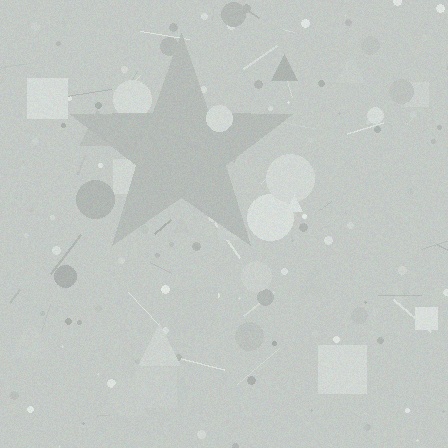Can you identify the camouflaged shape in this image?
The camouflaged shape is a star.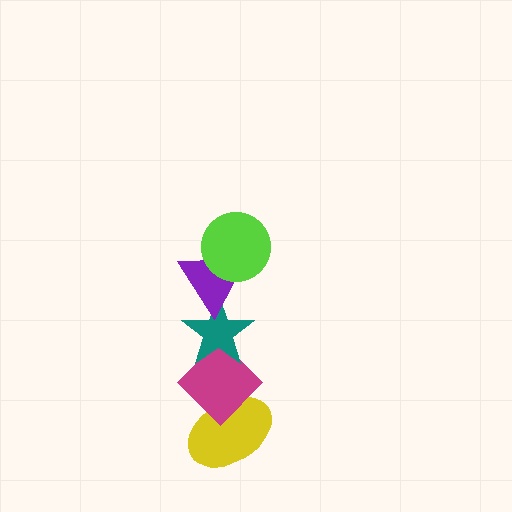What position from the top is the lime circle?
The lime circle is 1st from the top.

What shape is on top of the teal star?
The purple triangle is on top of the teal star.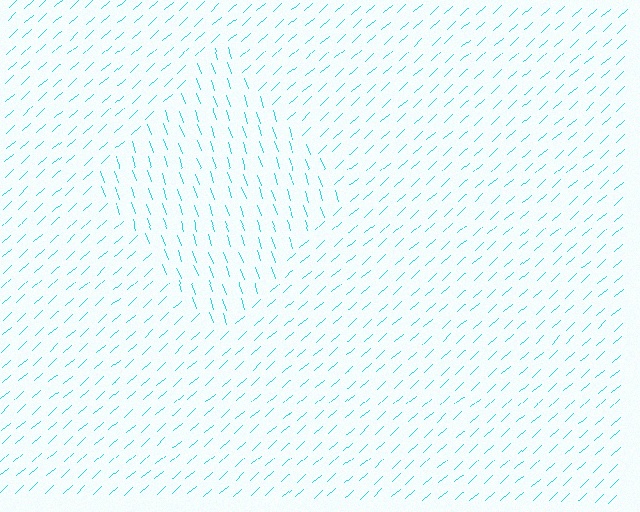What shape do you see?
I see a diamond.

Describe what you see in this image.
The image is filled with small cyan line segments. A diamond region in the image has lines oriented differently from the surrounding lines, creating a visible texture boundary.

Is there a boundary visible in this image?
Yes, there is a texture boundary formed by a change in line orientation.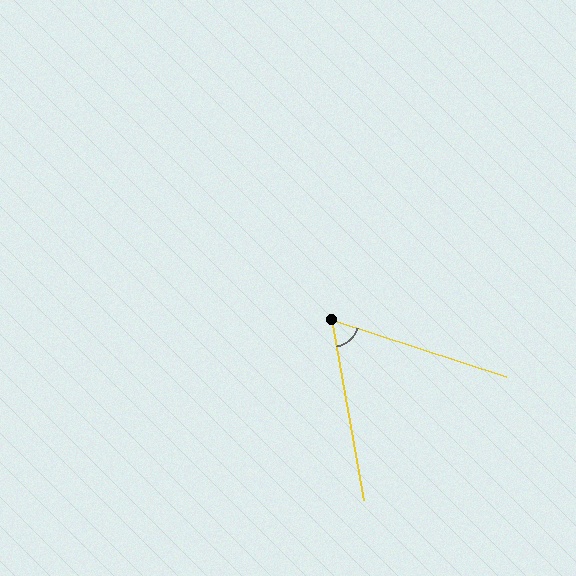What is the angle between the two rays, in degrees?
Approximately 62 degrees.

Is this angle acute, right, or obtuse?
It is acute.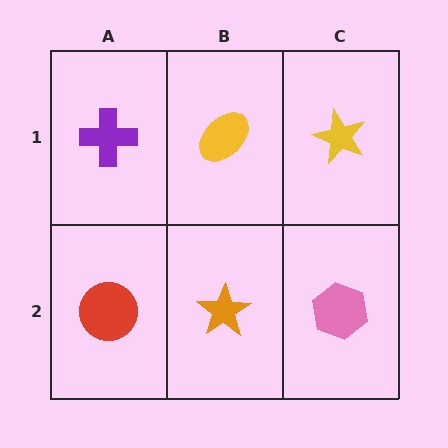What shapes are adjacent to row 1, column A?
A red circle (row 2, column A), a yellow ellipse (row 1, column B).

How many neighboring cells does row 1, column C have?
2.